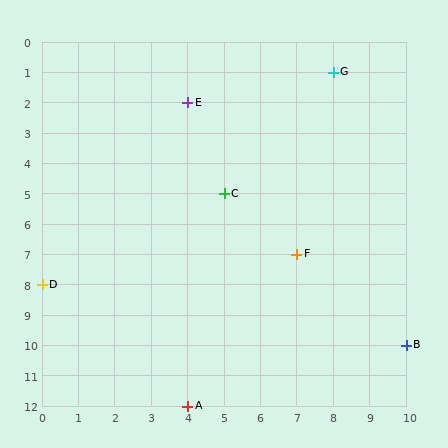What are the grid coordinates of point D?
Point D is at grid coordinates (0, 8).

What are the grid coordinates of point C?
Point C is at grid coordinates (5, 5).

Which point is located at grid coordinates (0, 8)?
Point D is at (0, 8).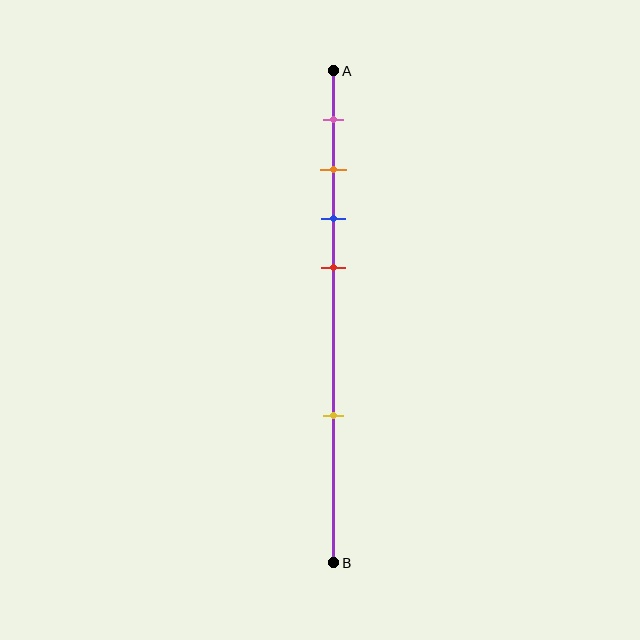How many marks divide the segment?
There are 5 marks dividing the segment.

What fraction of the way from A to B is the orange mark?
The orange mark is approximately 20% (0.2) of the way from A to B.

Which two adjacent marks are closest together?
The orange and blue marks are the closest adjacent pair.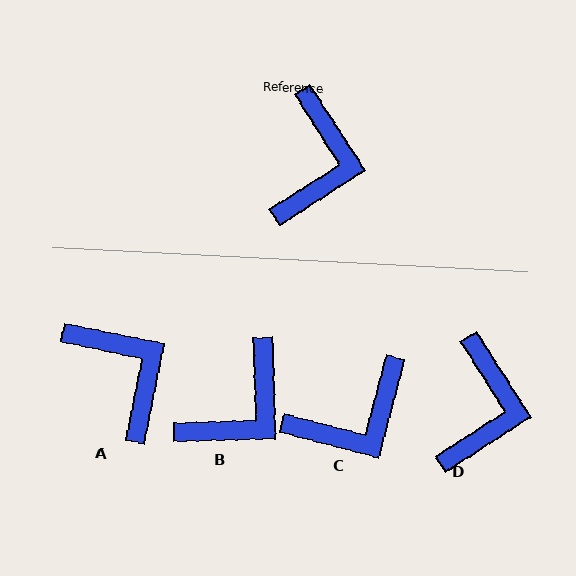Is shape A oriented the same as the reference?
No, it is off by about 46 degrees.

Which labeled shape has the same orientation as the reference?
D.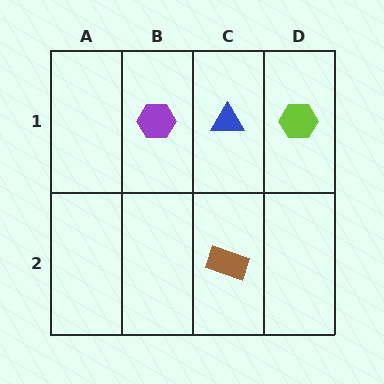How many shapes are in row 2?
1 shape.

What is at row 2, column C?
A brown rectangle.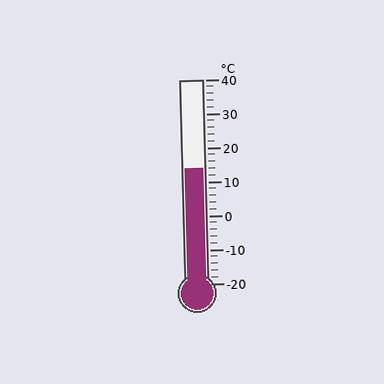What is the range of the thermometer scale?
The thermometer scale ranges from -20°C to 40°C.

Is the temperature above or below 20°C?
The temperature is below 20°C.